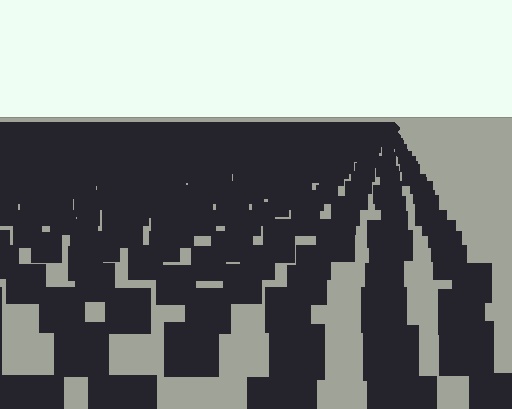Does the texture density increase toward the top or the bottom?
Density increases toward the top.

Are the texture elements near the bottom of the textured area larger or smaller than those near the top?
Larger. Near the bottom, elements are closer to the viewer and appear at a bigger on-screen size.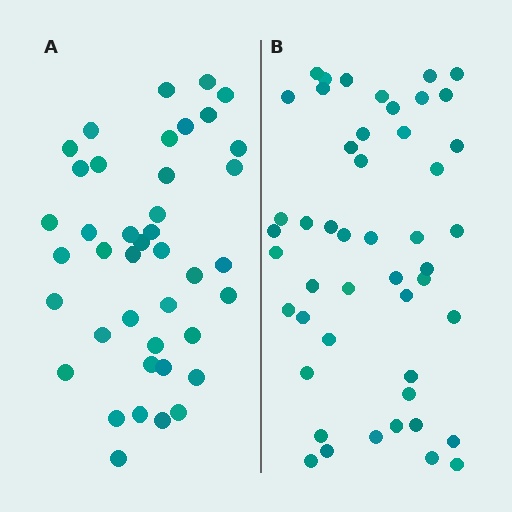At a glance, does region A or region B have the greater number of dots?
Region B (the right region) has more dots.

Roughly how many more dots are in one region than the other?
Region B has roughly 8 or so more dots than region A.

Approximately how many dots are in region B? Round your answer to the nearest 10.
About 50 dots. (The exact count is 48, which rounds to 50.)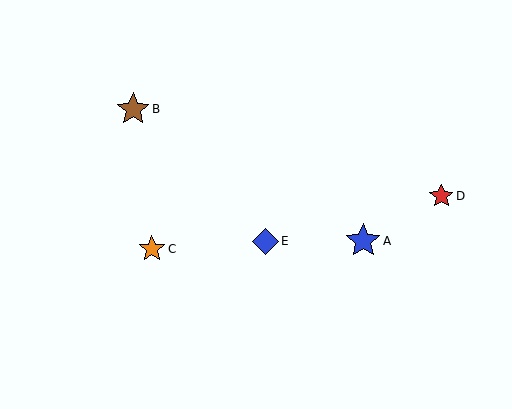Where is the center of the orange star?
The center of the orange star is at (152, 249).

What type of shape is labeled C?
Shape C is an orange star.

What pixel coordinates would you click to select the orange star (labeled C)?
Click at (152, 249) to select the orange star C.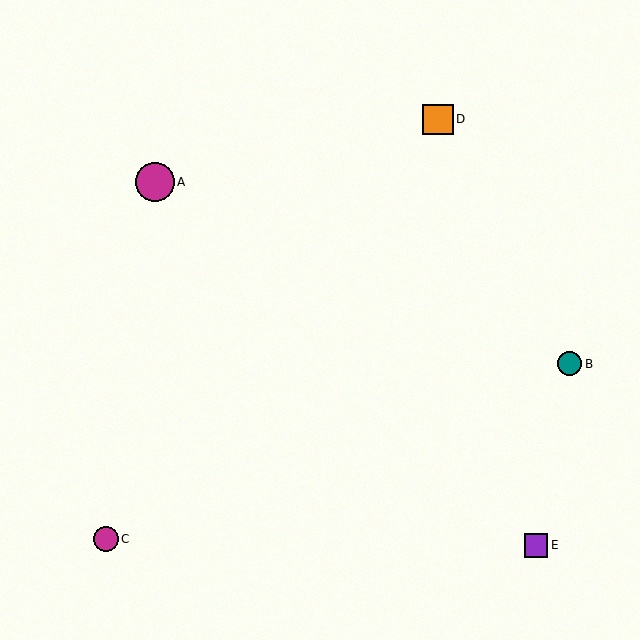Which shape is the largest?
The magenta circle (labeled A) is the largest.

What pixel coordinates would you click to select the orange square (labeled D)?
Click at (438, 119) to select the orange square D.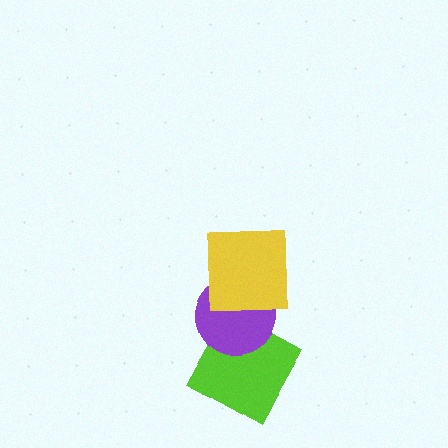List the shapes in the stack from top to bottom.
From top to bottom: the yellow square, the purple circle, the lime square.